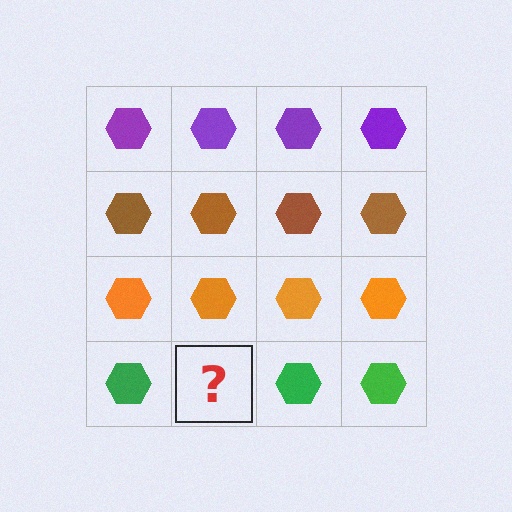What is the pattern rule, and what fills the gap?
The rule is that each row has a consistent color. The gap should be filled with a green hexagon.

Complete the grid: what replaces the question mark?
The question mark should be replaced with a green hexagon.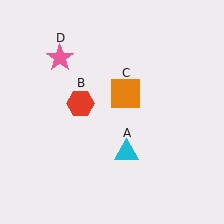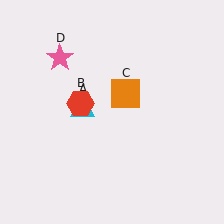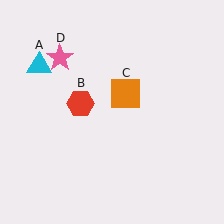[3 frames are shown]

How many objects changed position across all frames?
1 object changed position: cyan triangle (object A).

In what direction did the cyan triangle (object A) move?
The cyan triangle (object A) moved up and to the left.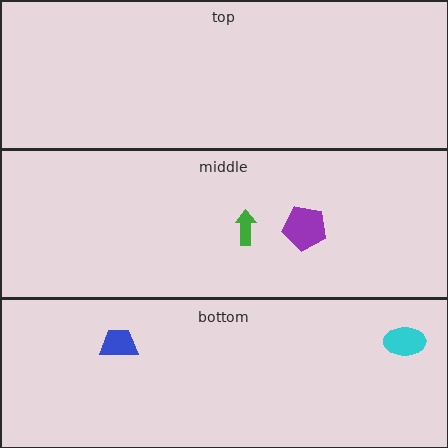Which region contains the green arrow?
The middle region.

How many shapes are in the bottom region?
2.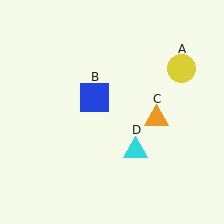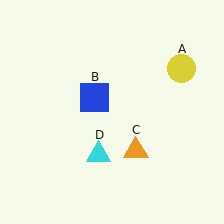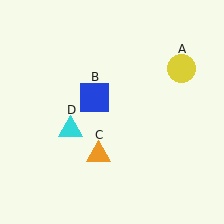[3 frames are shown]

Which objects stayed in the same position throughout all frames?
Yellow circle (object A) and blue square (object B) remained stationary.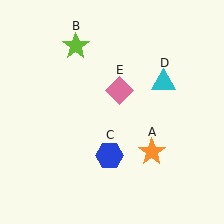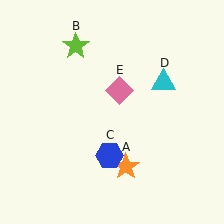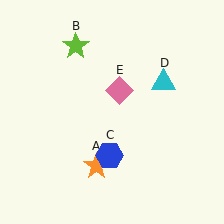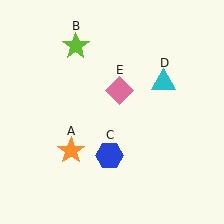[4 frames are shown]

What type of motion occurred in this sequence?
The orange star (object A) rotated clockwise around the center of the scene.